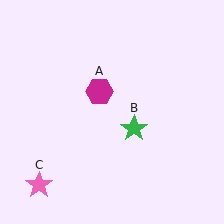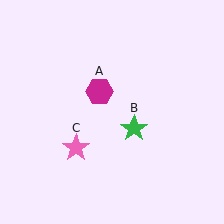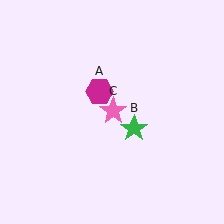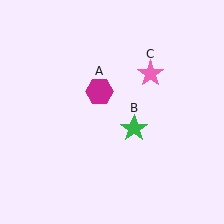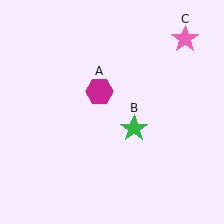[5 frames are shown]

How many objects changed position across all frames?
1 object changed position: pink star (object C).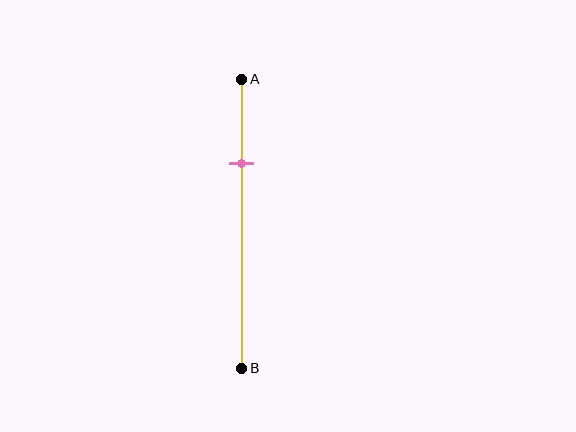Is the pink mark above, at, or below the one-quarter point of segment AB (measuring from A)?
The pink mark is below the one-quarter point of segment AB.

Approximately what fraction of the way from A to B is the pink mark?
The pink mark is approximately 30% of the way from A to B.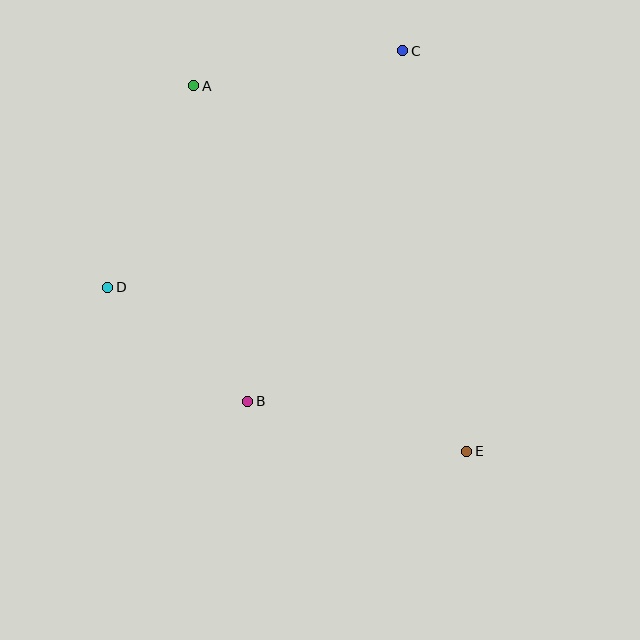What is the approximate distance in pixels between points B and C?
The distance between B and C is approximately 383 pixels.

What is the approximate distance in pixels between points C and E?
The distance between C and E is approximately 406 pixels.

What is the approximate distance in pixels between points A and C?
The distance between A and C is approximately 212 pixels.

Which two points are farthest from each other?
Points A and E are farthest from each other.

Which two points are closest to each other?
Points B and D are closest to each other.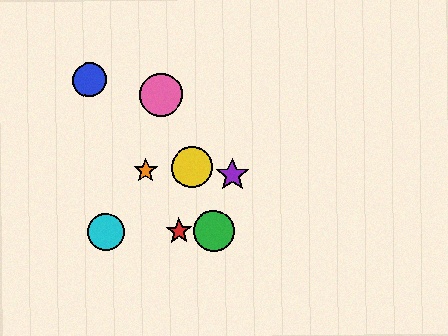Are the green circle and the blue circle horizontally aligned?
No, the green circle is at y≈231 and the blue circle is at y≈80.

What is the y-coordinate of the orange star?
The orange star is at y≈171.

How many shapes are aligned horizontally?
3 shapes (the red star, the green circle, the cyan circle) are aligned horizontally.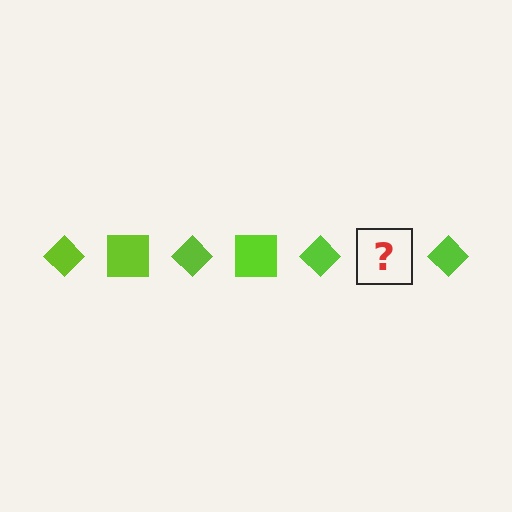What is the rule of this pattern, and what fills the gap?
The rule is that the pattern cycles through diamond, square shapes in lime. The gap should be filled with a lime square.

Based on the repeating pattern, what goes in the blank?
The blank should be a lime square.